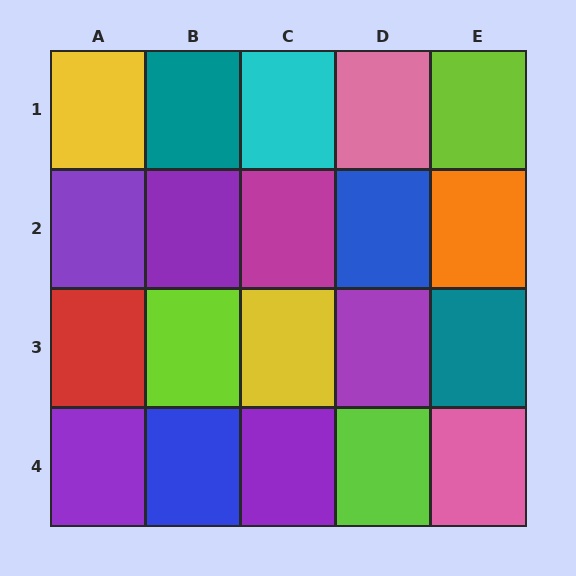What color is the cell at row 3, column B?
Lime.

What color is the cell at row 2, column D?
Blue.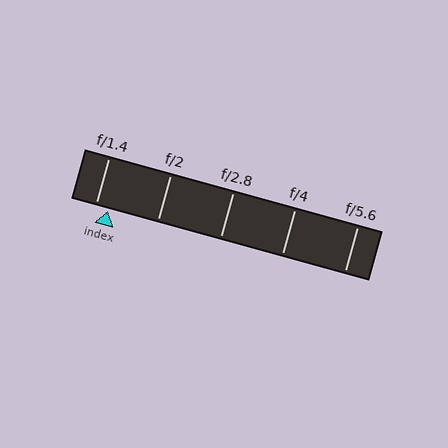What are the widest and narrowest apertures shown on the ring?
The widest aperture shown is f/1.4 and the narrowest is f/5.6.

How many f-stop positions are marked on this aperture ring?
There are 5 f-stop positions marked.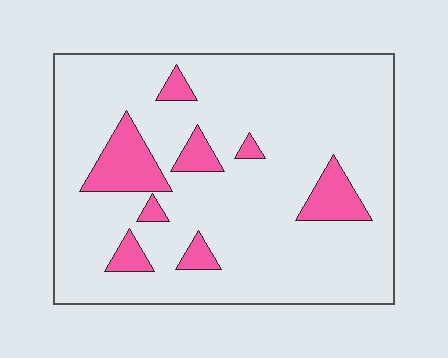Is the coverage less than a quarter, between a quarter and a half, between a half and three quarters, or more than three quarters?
Less than a quarter.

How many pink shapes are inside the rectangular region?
8.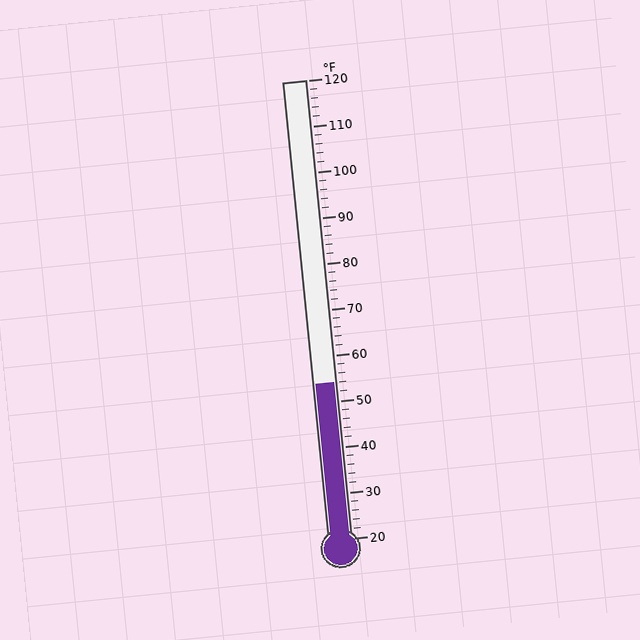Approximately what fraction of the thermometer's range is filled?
The thermometer is filled to approximately 35% of its range.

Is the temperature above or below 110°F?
The temperature is below 110°F.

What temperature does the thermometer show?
The thermometer shows approximately 54°F.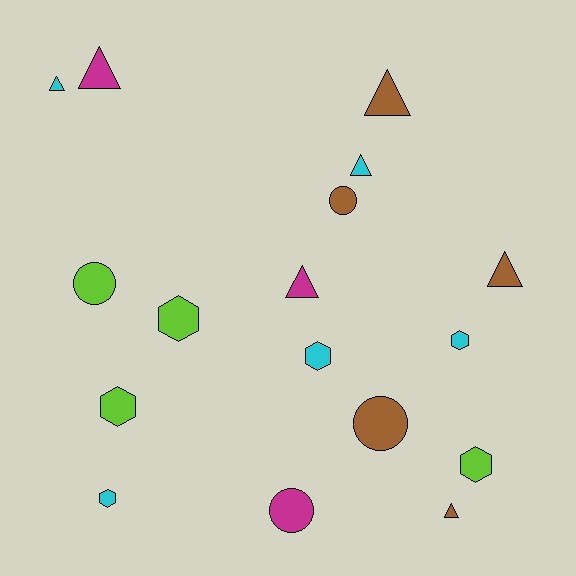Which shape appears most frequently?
Triangle, with 7 objects.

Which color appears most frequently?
Cyan, with 5 objects.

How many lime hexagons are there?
There are 3 lime hexagons.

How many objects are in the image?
There are 17 objects.